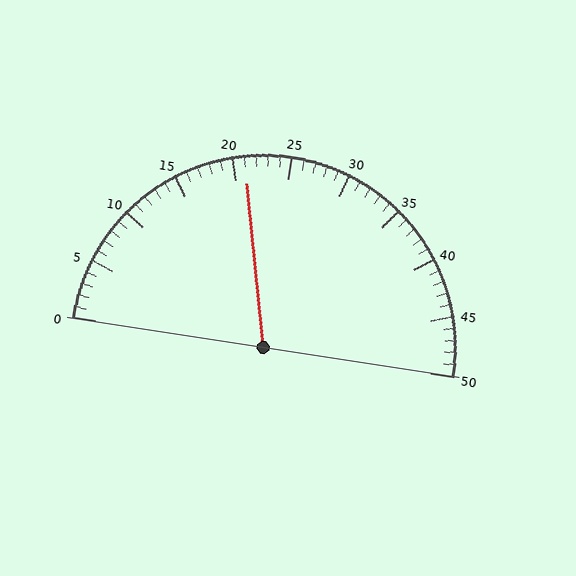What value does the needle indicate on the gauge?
The needle indicates approximately 21.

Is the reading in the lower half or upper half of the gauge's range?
The reading is in the lower half of the range (0 to 50).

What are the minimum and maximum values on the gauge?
The gauge ranges from 0 to 50.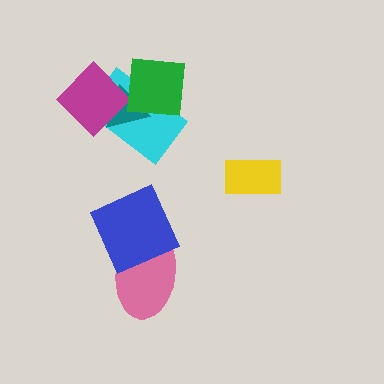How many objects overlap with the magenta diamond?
3 objects overlap with the magenta diamond.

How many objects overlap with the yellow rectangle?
0 objects overlap with the yellow rectangle.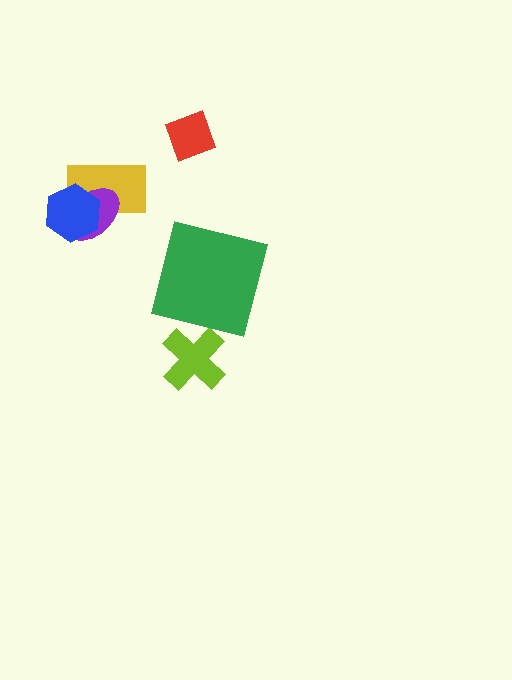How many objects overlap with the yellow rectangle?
2 objects overlap with the yellow rectangle.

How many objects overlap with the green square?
0 objects overlap with the green square.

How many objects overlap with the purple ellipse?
2 objects overlap with the purple ellipse.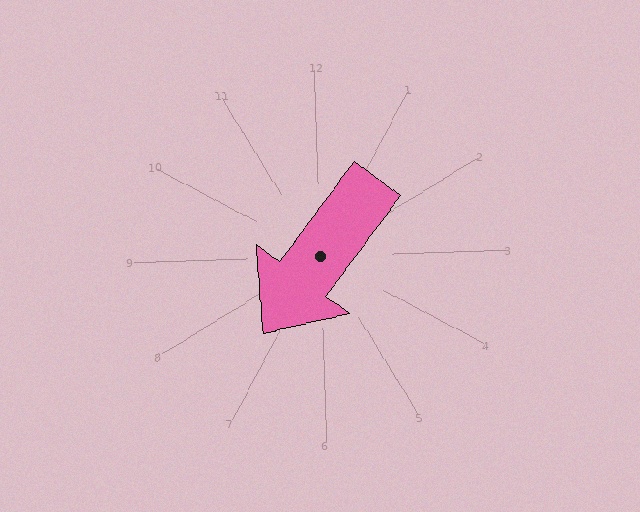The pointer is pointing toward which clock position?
Roughly 7 o'clock.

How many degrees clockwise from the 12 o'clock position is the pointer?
Approximately 218 degrees.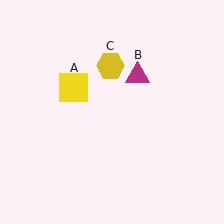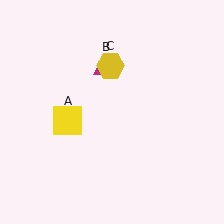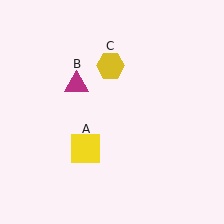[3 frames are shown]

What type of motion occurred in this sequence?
The yellow square (object A), magenta triangle (object B) rotated counterclockwise around the center of the scene.